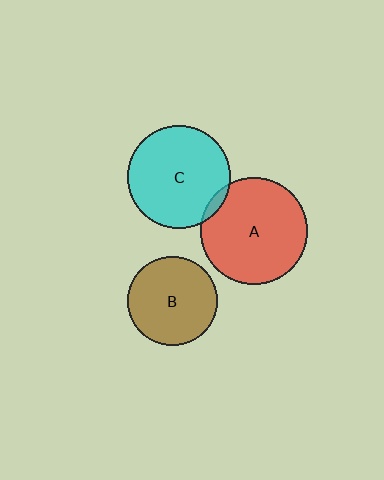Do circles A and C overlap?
Yes.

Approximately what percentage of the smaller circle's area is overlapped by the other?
Approximately 5%.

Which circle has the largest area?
Circle A (red).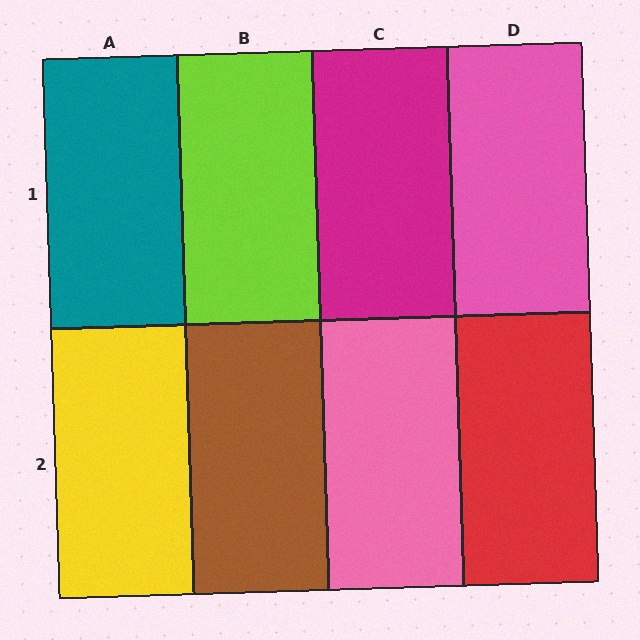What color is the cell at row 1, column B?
Lime.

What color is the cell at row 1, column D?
Pink.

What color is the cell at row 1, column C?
Magenta.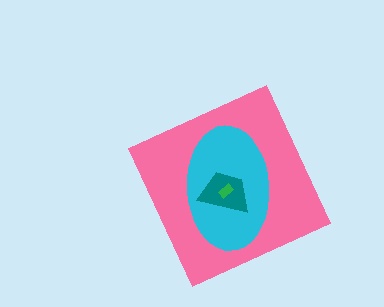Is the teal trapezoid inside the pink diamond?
Yes.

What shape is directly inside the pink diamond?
The cyan ellipse.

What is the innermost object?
The green rectangle.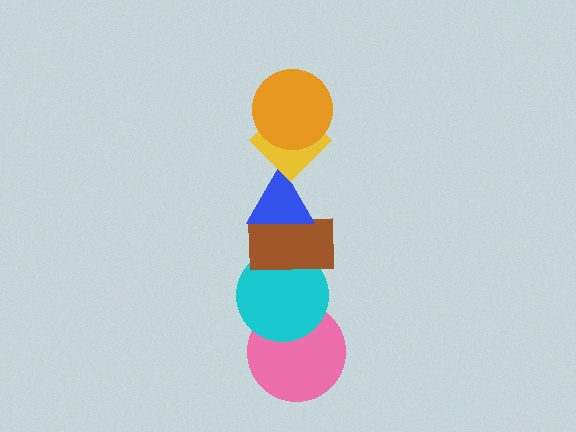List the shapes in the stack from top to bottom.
From top to bottom: the orange circle, the yellow diamond, the blue triangle, the brown rectangle, the cyan circle, the pink circle.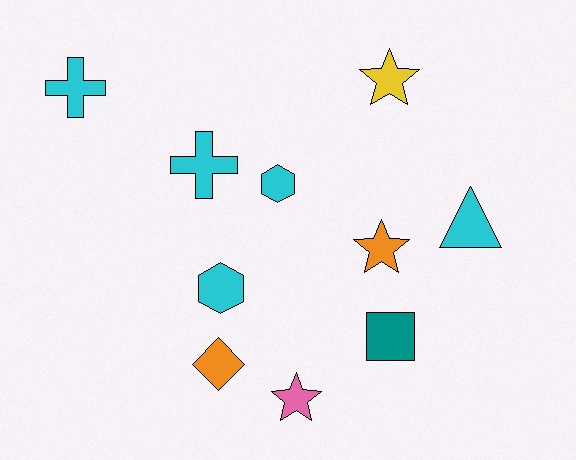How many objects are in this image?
There are 10 objects.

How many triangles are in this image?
There is 1 triangle.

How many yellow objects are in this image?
There is 1 yellow object.